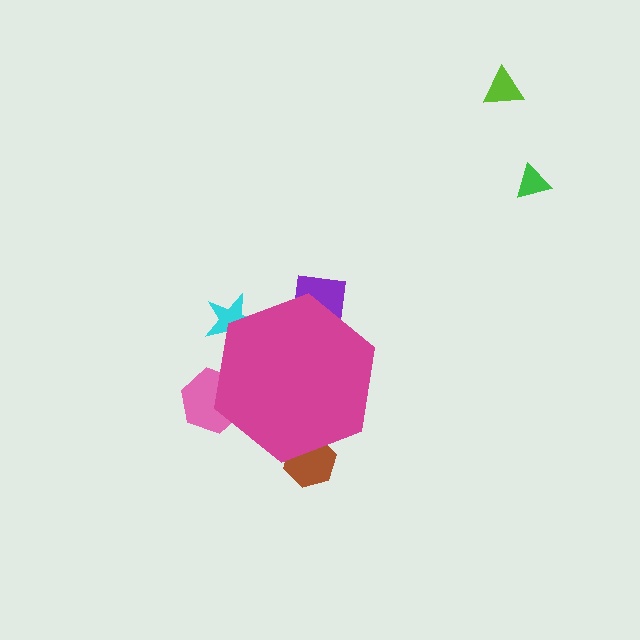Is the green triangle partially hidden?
No, the green triangle is fully visible.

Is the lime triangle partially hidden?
No, the lime triangle is fully visible.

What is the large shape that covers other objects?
A magenta hexagon.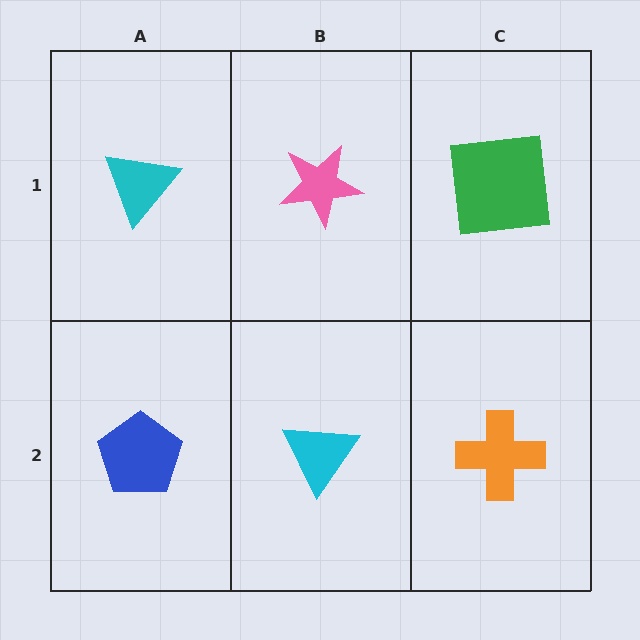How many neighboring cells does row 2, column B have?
3.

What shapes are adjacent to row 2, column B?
A pink star (row 1, column B), a blue pentagon (row 2, column A), an orange cross (row 2, column C).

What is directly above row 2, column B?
A pink star.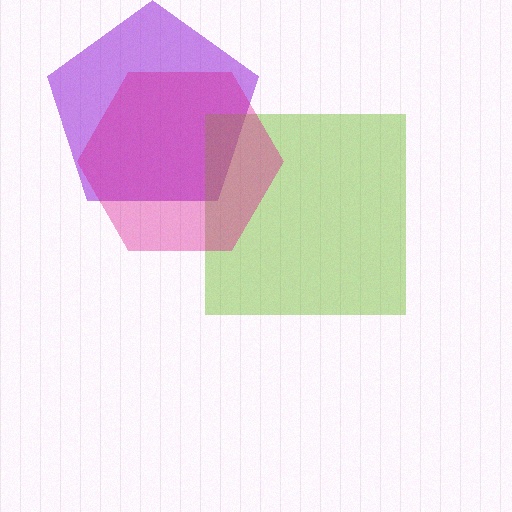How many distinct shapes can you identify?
There are 3 distinct shapes: a purple pentagon, a lime square, a magenta hexagon.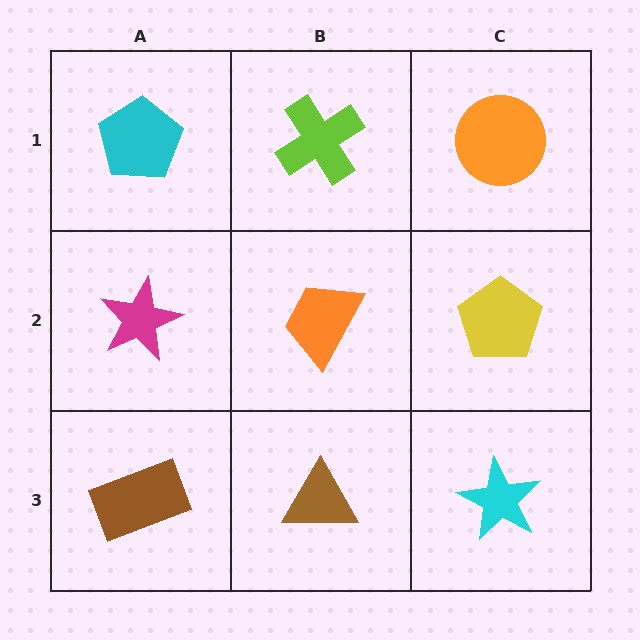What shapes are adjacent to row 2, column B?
A lime cross (row 1, column B), a brown triangle (row 3, column B), a magenta star (row 2, column A), a yellow pentagon (row 2, column C).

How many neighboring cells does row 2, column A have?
3.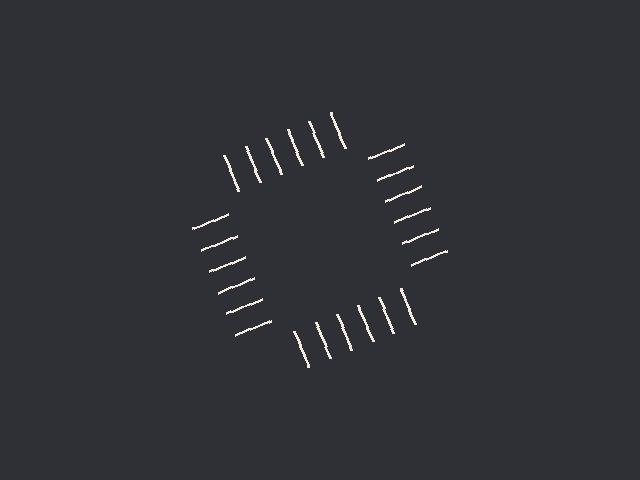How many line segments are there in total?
24 — 6 along each of the 4 edges.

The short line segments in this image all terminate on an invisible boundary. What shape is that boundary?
An illusory square — the line segments terminate on its edges but no continuous stroke is drawn.